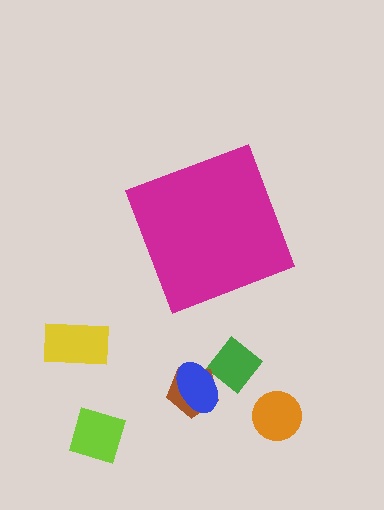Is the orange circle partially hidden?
No, the orange circle is fully visible.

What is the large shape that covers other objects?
A magenta diamond.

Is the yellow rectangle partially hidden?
No, the yellow rectangle is fully visible.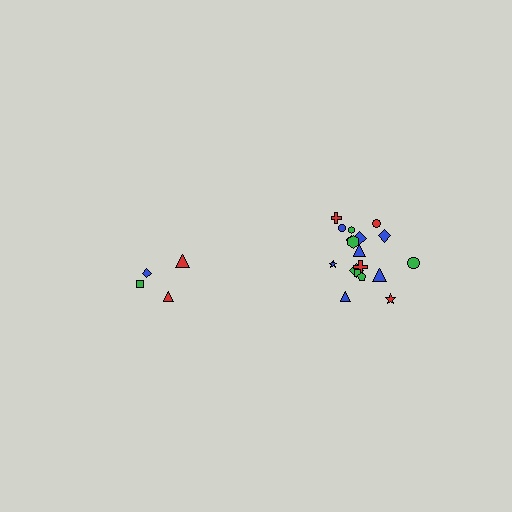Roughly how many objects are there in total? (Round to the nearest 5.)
Roughly 20 objects in total.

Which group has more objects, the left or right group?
The right group.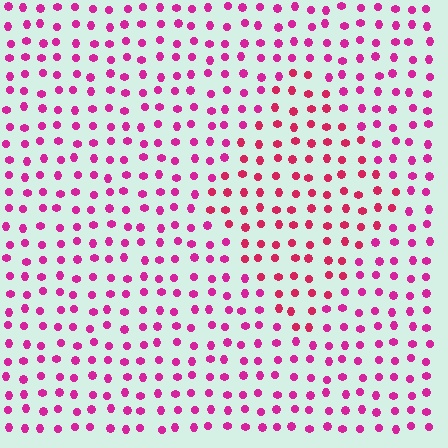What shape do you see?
I see a diamond.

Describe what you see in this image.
The image is filled with small magenta elements in a uniform arrangement. A diamond-shaped region is visible where the elements are tinted to a slightly different hue, forming a subtle color boundary.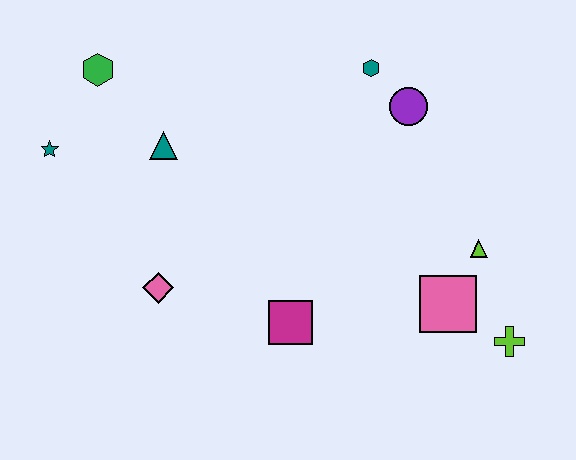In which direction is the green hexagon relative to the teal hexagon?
The green hexagon is to the left of the teal hexagon.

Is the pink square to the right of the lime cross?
No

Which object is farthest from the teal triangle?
The lime cross is farthest from the teal triangle.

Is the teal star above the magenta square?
Yes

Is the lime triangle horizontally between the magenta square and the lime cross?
Yes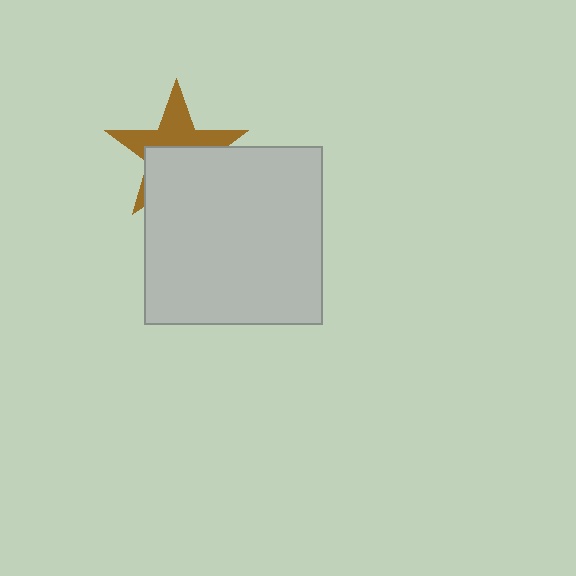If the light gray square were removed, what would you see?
You would see the complete brown star.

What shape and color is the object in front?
The object in front is a light gray square.